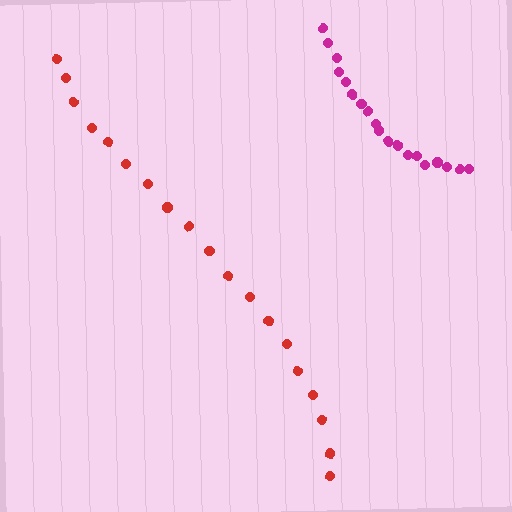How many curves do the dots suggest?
There are 2 distinct paths.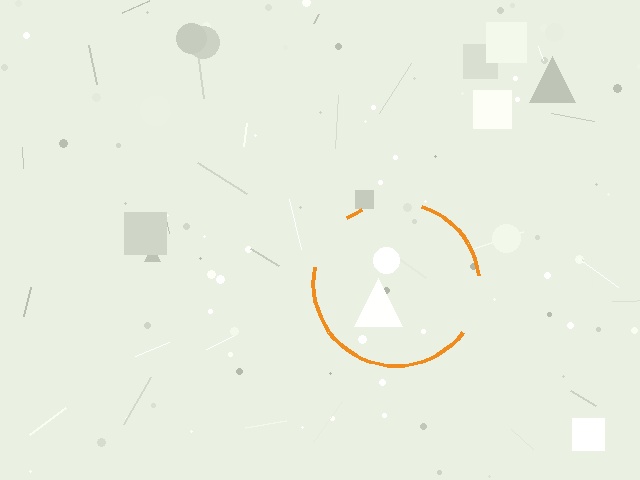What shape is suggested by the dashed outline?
The dashed outline suggests a circle.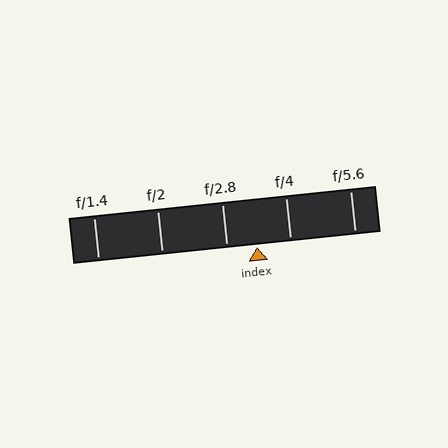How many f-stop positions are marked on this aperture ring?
There are 5 f-stop positions marked.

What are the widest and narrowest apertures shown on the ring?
The widest aperture shown is f/1.4 and the narrowest is f/5.6.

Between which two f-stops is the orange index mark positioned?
The index mark is between f/2.8 and f/4.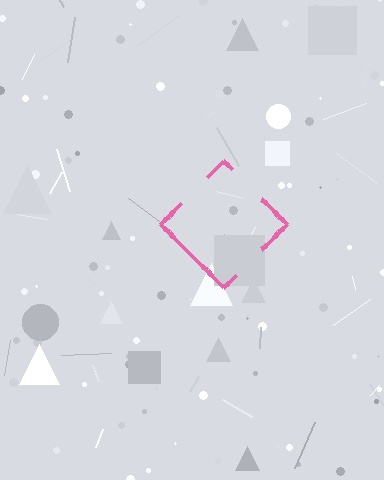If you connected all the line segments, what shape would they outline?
They would outline a diamond.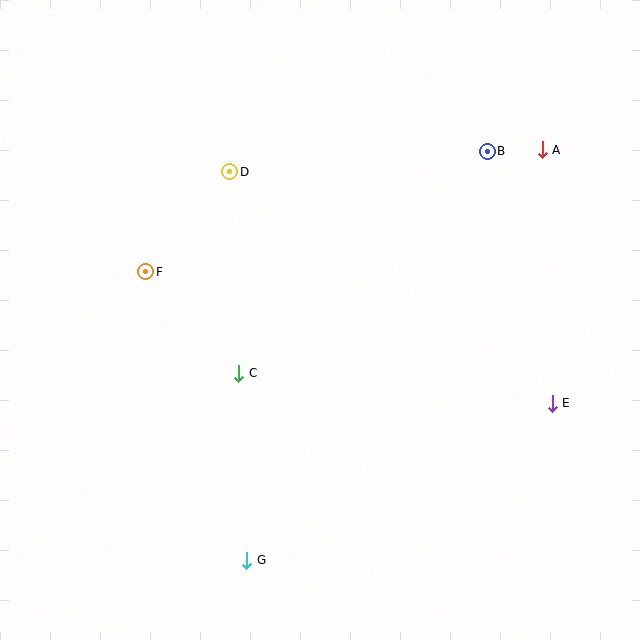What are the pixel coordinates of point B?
Point B is at (487, 151).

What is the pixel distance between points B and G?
The distance between B and G is 474 pixels.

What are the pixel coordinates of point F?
Point F is at (146, 272).